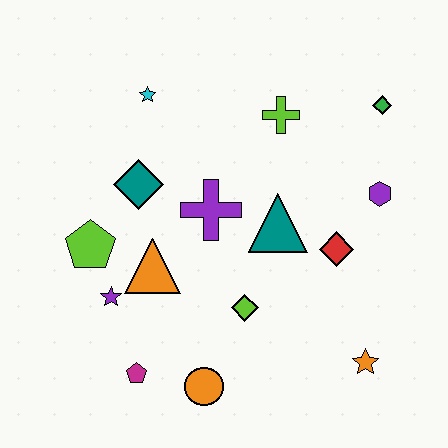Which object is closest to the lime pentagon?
The purple star is closest to the lime pentagon.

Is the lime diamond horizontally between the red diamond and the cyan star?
Yes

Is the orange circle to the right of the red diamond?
No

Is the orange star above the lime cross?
No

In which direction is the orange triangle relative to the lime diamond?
The orange triangle is to the left of the lime diamond.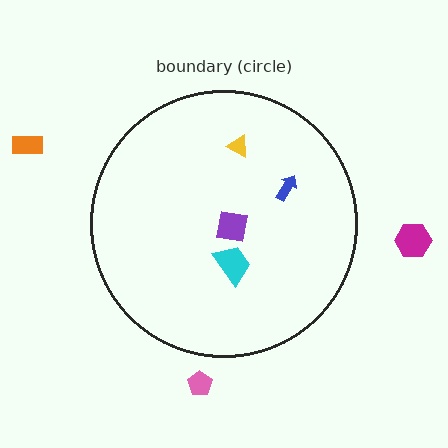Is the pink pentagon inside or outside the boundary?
Outside.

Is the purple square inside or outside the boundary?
Inside.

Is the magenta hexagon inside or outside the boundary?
Outside.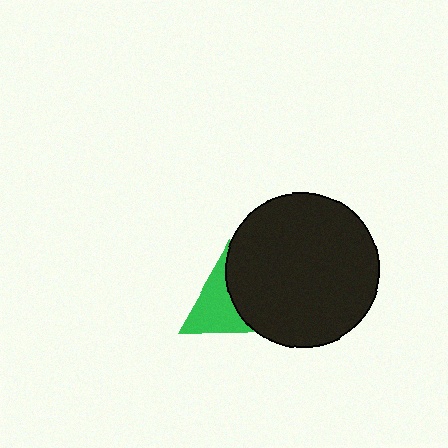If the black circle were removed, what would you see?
You would see the complete green triangle.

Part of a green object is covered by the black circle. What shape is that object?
It is a triangle.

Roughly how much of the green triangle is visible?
About half of it is visible (roughly 52%).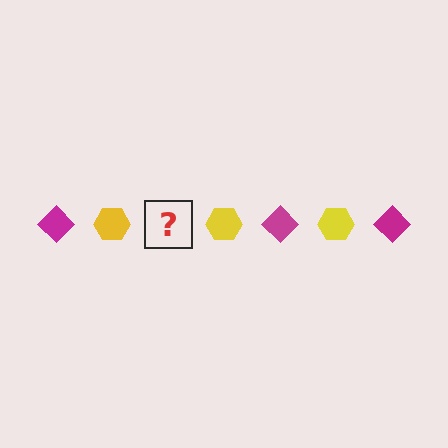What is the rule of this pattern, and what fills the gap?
The rule is that the pattern alternates between magenta diamond and yellow hexagon. The gap should be filled with a magenta diamond.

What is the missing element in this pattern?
The missing element is a magenta diamond.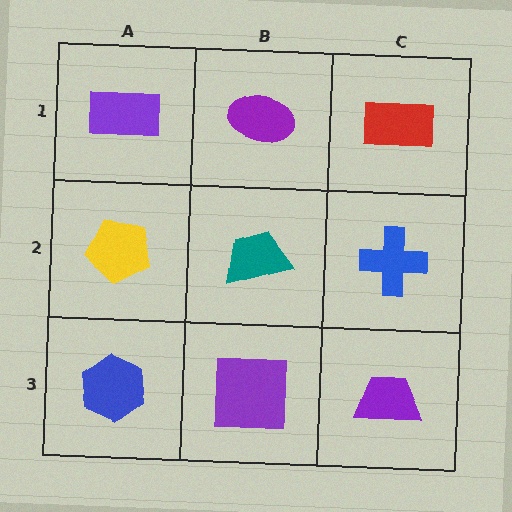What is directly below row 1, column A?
A yellow pentagon.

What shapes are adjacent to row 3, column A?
A yellow pentagon (row 2, column A), a purple square (row 3, column B).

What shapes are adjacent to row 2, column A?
A purple rectangle (row 1, column A), a blue hexagon (row 3, column A), a teal trapezoid (row 2, column B).